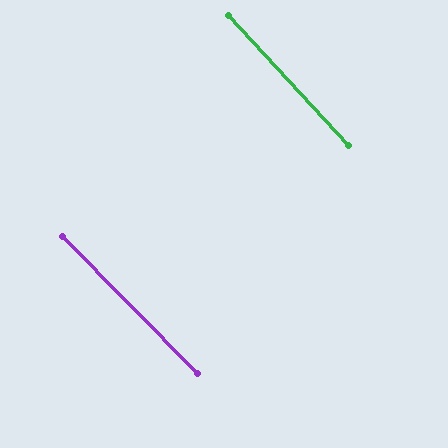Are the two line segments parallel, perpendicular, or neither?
Parallel — their directions differ by only 1.8°.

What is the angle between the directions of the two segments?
Approximately 2 degrees.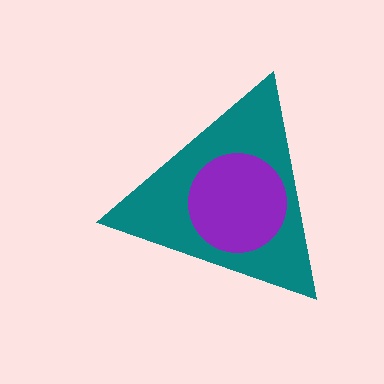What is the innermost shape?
The purple circle.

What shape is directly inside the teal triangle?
The purple circle.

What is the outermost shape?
The teal triangle.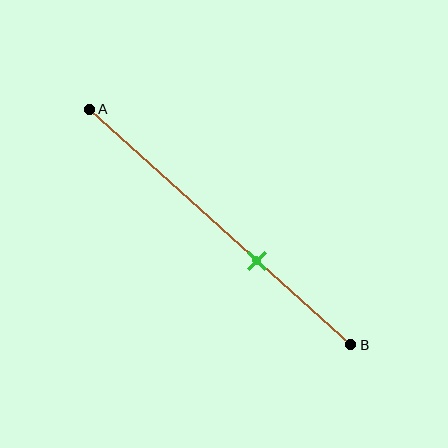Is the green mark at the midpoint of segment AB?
No, the mark is at about 65% from A, not at the 50% midpoint.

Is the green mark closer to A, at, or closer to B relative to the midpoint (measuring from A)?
The green mark is closer to point B than the midpoint of segment AB.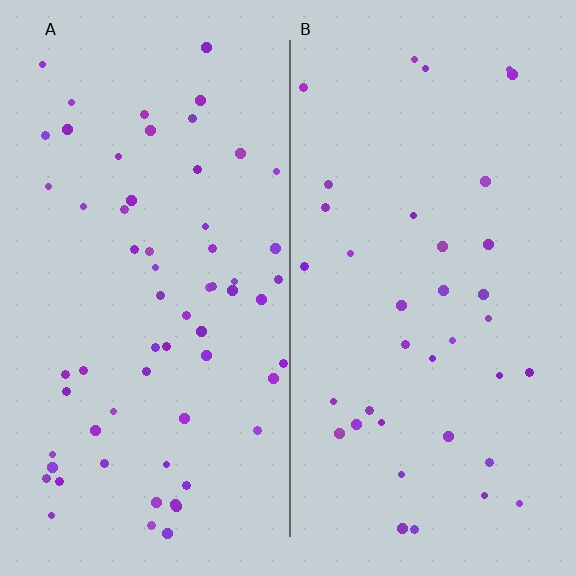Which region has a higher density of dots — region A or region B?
A (the left).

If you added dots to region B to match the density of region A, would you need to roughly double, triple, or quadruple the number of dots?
Approximately double.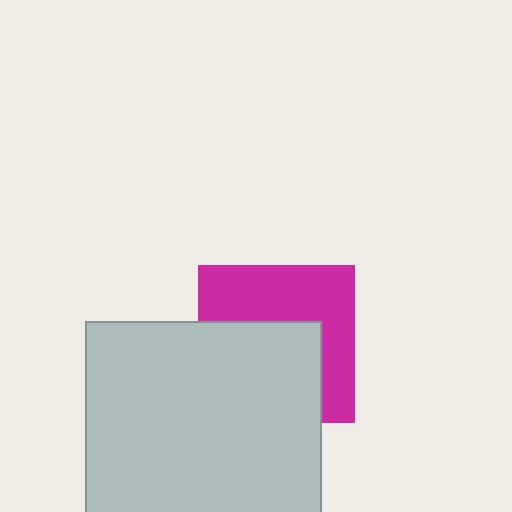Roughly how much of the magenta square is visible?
About half of it is visible (roughly 49%).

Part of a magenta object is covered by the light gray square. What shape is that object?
It is a square.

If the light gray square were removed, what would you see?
You would see the complete magenta square.